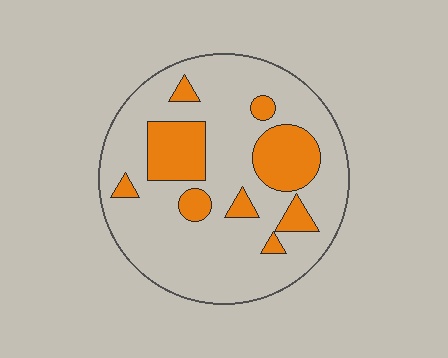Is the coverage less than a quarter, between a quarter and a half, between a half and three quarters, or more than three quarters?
Less than a quarter.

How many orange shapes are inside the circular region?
9.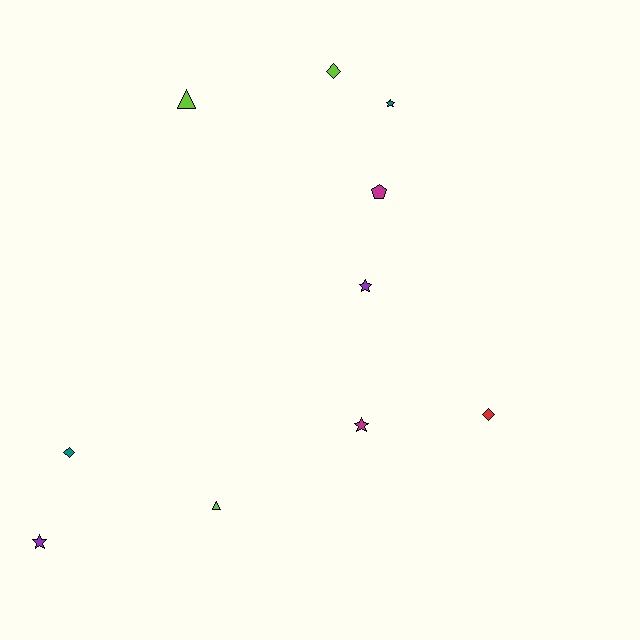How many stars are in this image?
There are 4 stars.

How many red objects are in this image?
There is 1 red object.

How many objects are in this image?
There are 10 objects.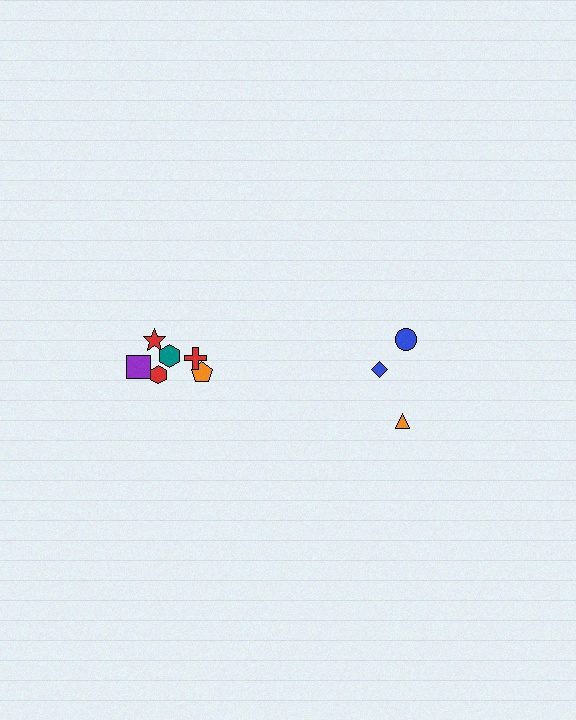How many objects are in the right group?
There are 3 objects.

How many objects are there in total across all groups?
There are 9 objects.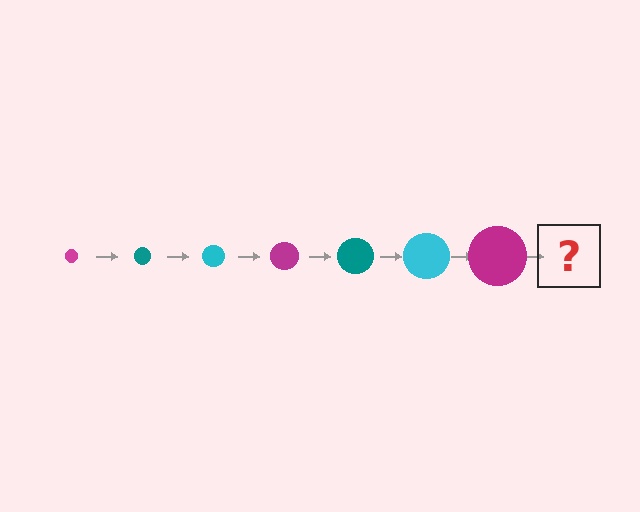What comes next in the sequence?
The next element should be a teal circle, larger than the previous one.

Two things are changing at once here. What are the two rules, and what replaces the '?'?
The two rules are that the circle grows larger each step and the color cycles through magenta, teal, and cyan. The '?' should be a teal circle, larger than the previous one.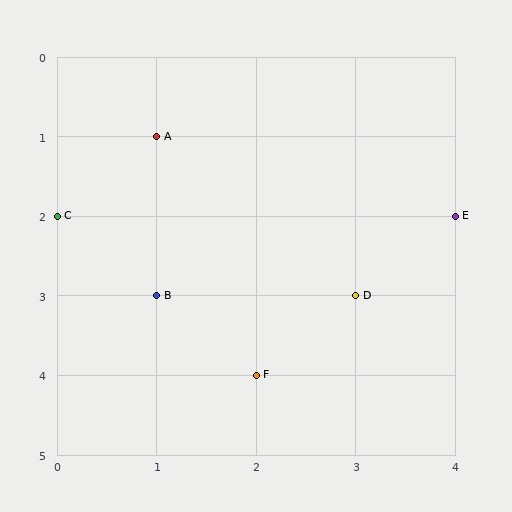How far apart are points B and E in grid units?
Points B and E are 3 columns and 1 row apart (about 3.2 grid units diagonally).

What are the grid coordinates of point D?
Point D is at grid coordinates (3, 3).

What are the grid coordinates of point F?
Point F is at grid coordinates (2, 4).